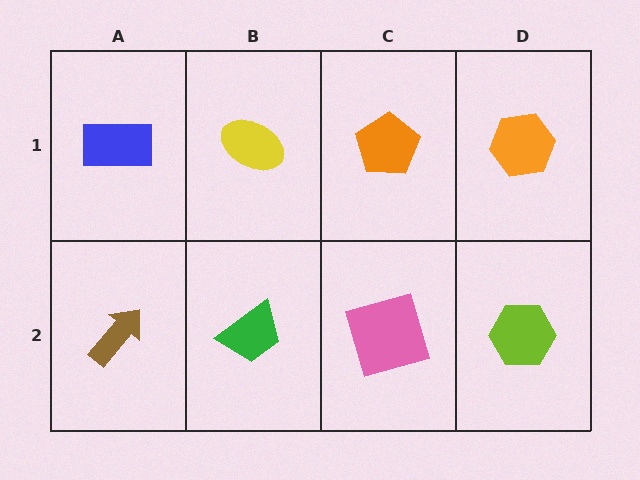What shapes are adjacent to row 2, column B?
A yellow ellipse (row 1, column B), a brown arrow (row 2, column A), a pink square (row 2, column C).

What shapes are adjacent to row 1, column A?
A brown arrow (row 2, column A), a yellow ellipse (row 1, column B).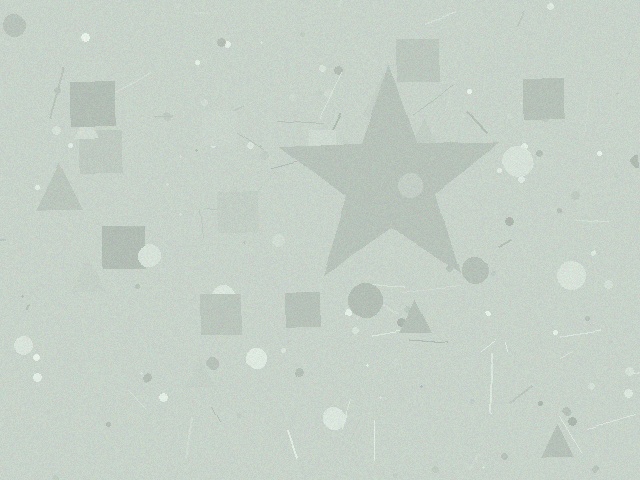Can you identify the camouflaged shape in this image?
The camouflaged shape is a star.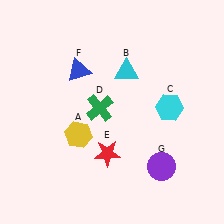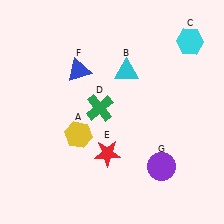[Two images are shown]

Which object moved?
The cyan hexagon (C) moved up.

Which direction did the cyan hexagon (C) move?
The cyan hexagon (C) moved up.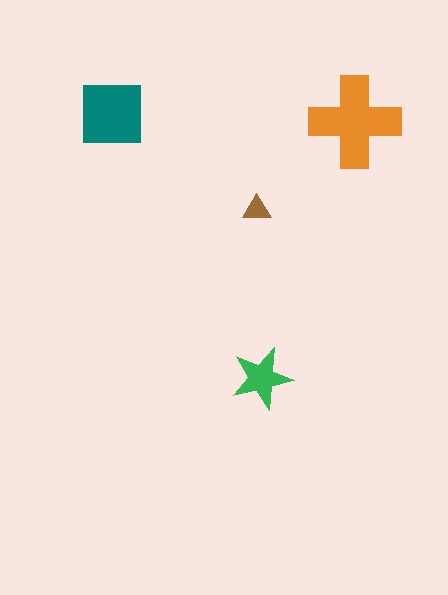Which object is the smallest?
The brown triangle.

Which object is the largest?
The orange cross.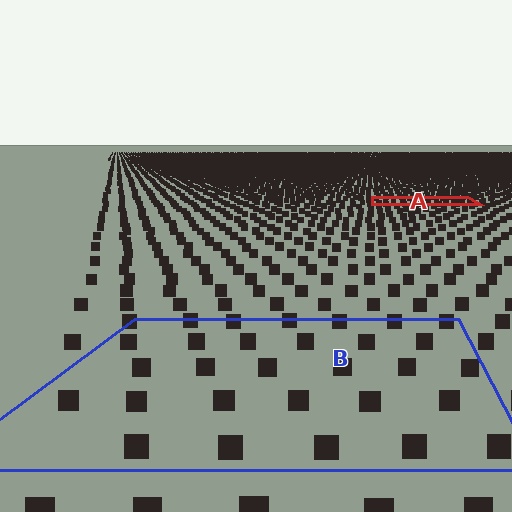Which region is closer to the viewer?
Region B is closer. The texture elements there are larger and more spread out.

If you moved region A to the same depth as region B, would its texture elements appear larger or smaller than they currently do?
They would appear larger. At a closer depth, the same texture elements are projected at a bigger on-screen size.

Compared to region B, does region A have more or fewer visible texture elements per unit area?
Region A has more texture elements per unit area — they are packed more densely because it is farther away.